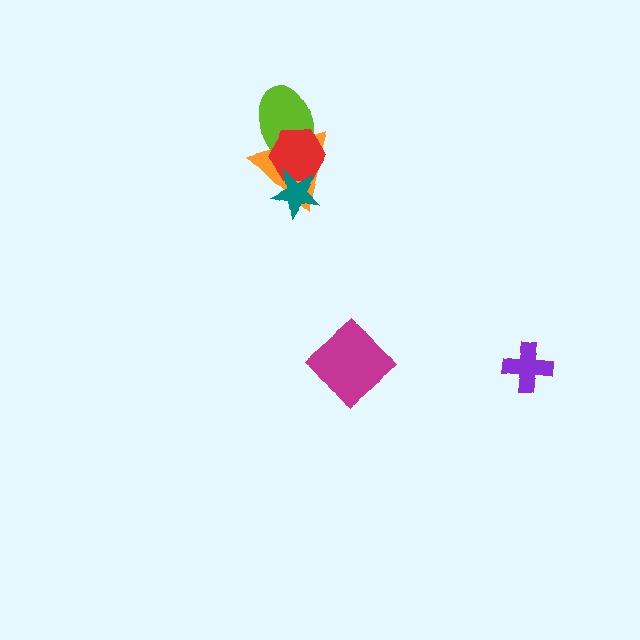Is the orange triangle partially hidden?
Yes, it is partially covered by another shape.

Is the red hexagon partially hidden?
Yes, it is partially covered by another shape.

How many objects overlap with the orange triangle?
3 objects overlap with the orange triangle.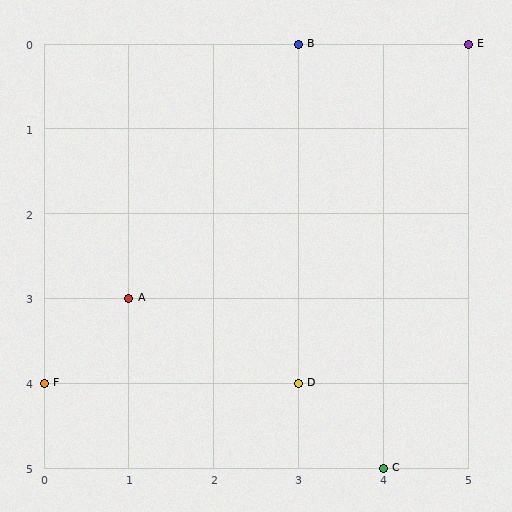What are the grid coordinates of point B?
Point B is at grid coordinates (3, 0).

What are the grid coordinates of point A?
Point A is at grid coordinates (1, 3).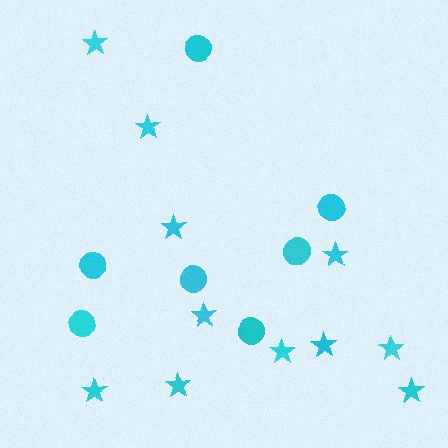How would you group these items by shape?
There are 2 groups: one group of stars (11) and one group of circles (7).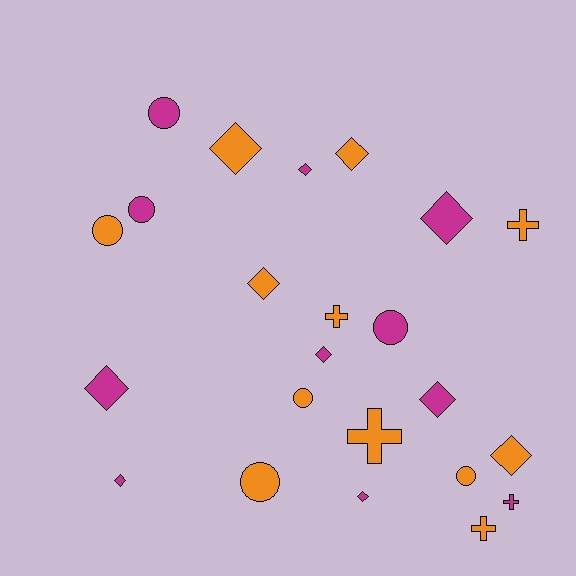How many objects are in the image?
There are 23 objects.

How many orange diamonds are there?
There are 4 orange diamonds.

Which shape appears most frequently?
Diamond, with 11 objects.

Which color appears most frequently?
Orange, with 12 objects.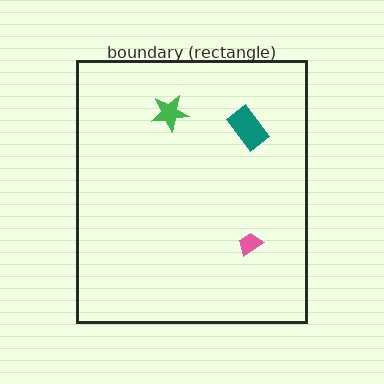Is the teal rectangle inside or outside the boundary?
Inside.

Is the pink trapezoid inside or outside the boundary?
Inside.